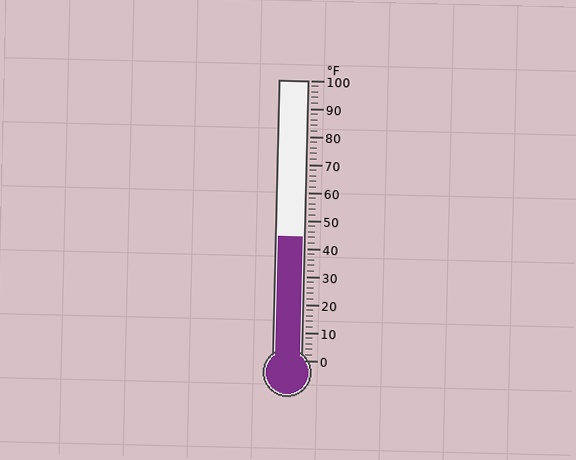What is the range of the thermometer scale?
The thermometer scale ranges from 0°F to 100°F.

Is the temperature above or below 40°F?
The temperature is above 40°F.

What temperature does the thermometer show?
The thermometer shows approximately 44°F.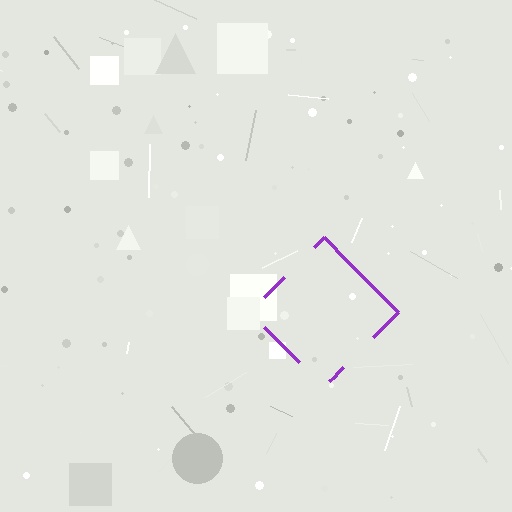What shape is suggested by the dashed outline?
The dashed outline suggests a diamond.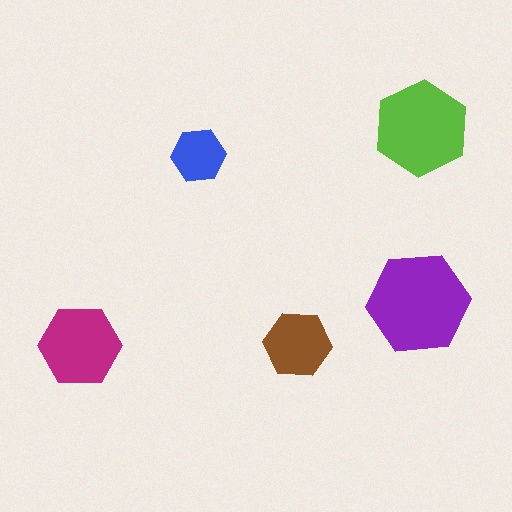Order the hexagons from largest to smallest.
the purple one, the lime one, the magenta one, the brown one, the blue one.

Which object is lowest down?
The magenta hexagon is bottommost.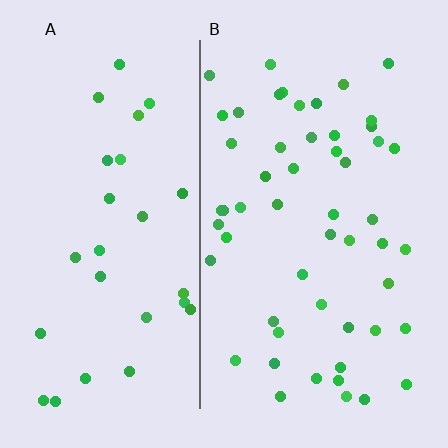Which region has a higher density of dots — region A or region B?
B (the right).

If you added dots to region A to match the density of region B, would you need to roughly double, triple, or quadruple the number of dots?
Approximately double.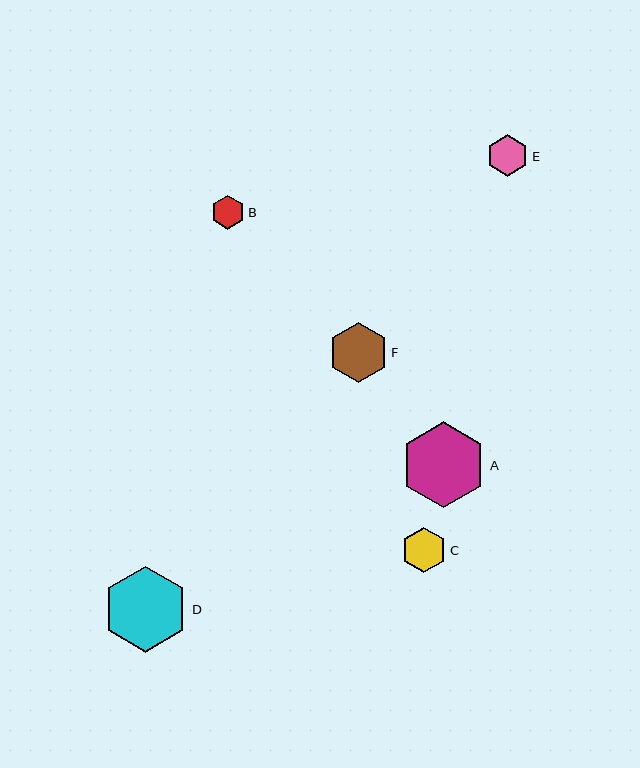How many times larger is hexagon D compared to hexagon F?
Hexagon D is approximately 1.4 times the size of hexagon F.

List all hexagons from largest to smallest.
From largest to smallest: D, A, F, C, E, B.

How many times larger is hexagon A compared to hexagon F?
Hexagon A is approximately 1.4 times the size of hexagon F.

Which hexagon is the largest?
Hexagon D is the largest with a size of approximately 86 pixels.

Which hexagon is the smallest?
Hexagon B is the smallest with a size of approximately 34 pixels.